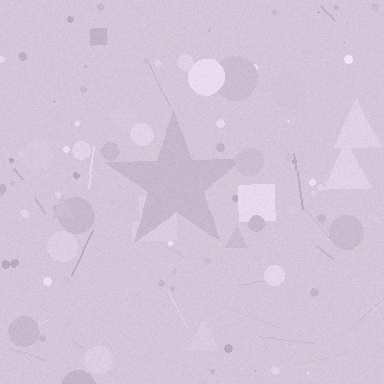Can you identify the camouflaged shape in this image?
The camouflaged shape is a star.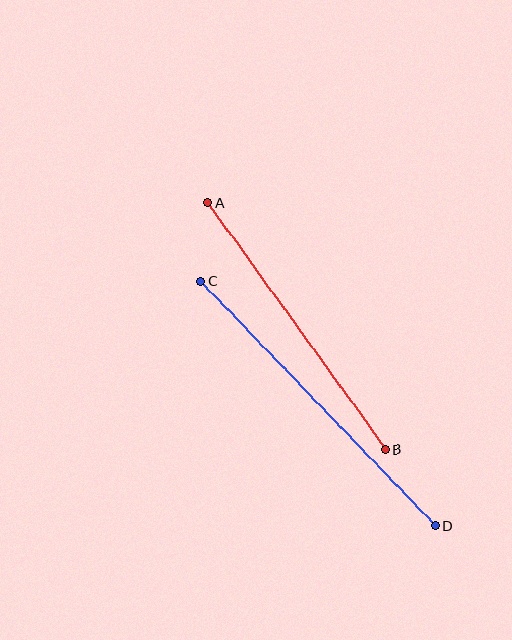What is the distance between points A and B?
The distance is approximately 304 pixels.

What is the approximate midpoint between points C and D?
The midpoint is at approximately (318, 403) pixels.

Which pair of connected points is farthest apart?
Points C and D are farthest apart.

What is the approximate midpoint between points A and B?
The midpoint is at approximately (297, 326) pixels.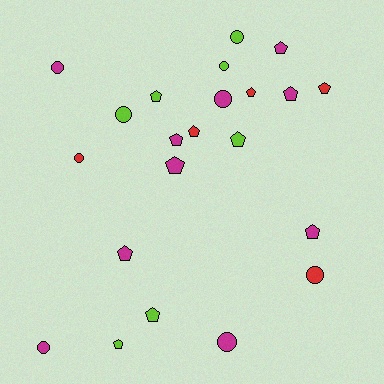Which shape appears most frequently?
Pentagon, with 13 objects.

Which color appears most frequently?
Magenta, with 10 objects.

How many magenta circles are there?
There are 4 magenta circles.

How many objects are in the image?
There are 22 objects.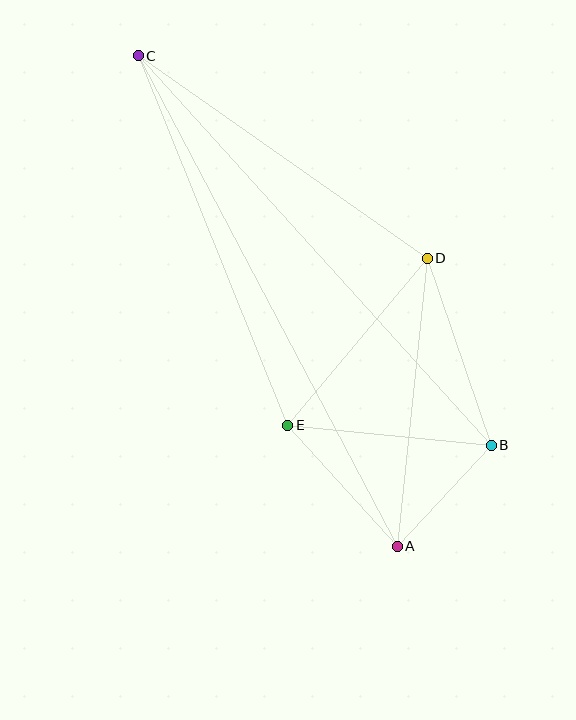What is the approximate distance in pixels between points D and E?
The distance between D and E is approximately 217 pixels.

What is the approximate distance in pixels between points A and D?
The distance between A and D is approximately 290 pixels.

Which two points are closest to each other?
Points A and B are closest to each other.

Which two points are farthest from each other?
Points A and C are farthest from each other.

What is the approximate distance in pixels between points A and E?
The distance between A and E is approximately 163 pixels.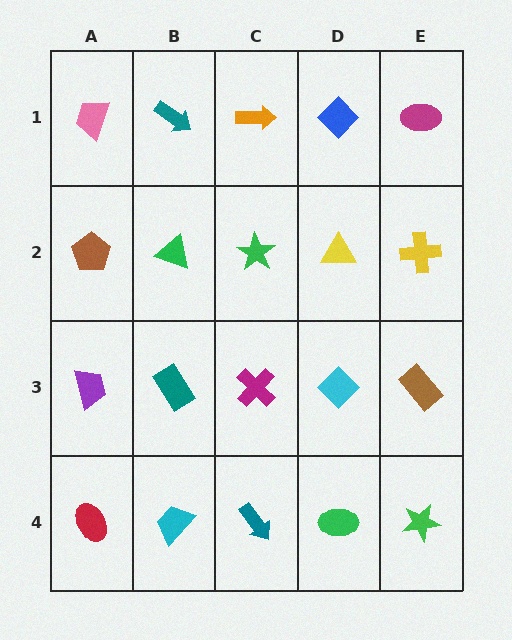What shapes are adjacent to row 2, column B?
A teal arrow (row 1, column B), a teal rectangle (row 3, column B), a brown pentagon (row 2, column A), a green star (row 2, column C).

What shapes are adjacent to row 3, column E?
A yellow cross (row 2, column E), a green star (row 4, column E), a cyan diamond (row 3, column D).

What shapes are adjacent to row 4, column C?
A magenta cross (row 3, column C), a cyan trapezoid (row 4, column B), a green ellipse (row 4, column D).